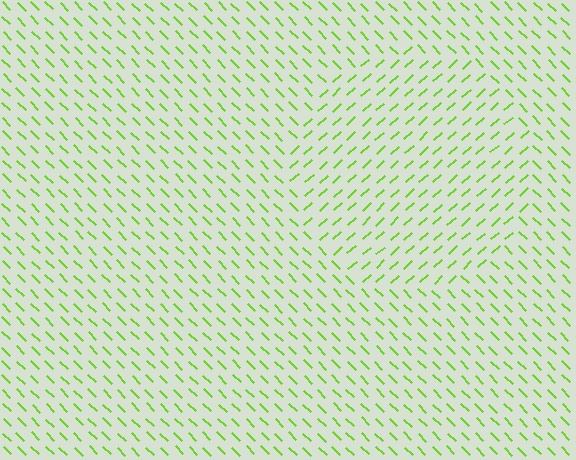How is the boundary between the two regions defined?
The boundary is defined purely by a change in line orientation (approximately 87 degrees difference). All lines are the same color and thickness.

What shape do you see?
I see a circle.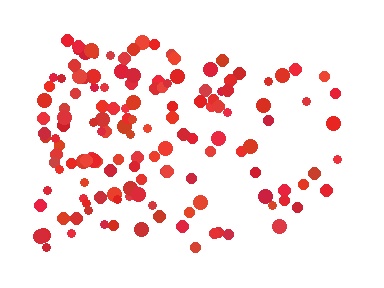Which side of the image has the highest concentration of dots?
The left.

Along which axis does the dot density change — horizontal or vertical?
Horizontal.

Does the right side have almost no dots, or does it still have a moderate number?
Still a moderate number, just noticeably fewer than the left.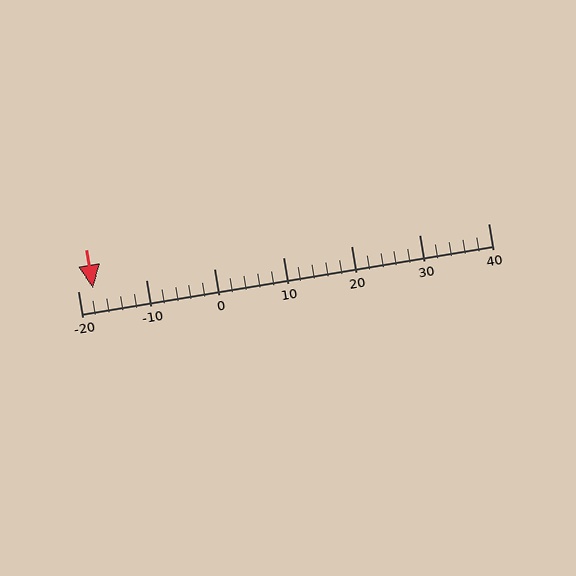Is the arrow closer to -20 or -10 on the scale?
The arrow is closer to -20.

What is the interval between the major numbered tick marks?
The major tick marks are spaced 10 units apart.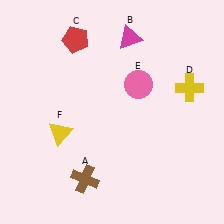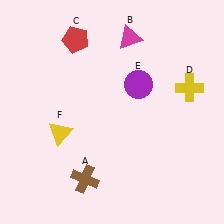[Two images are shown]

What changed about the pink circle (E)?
In Image 1, E is pink. In Image 2, it changed to purple.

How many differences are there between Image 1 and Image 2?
There is 1 difference between the two images.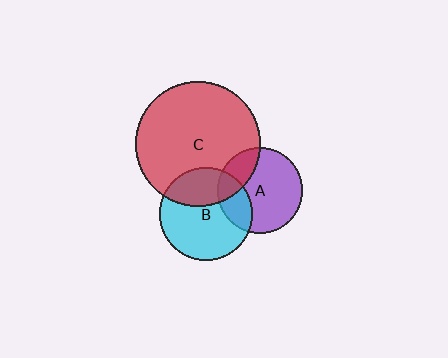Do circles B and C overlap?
Yes.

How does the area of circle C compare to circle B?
Approximately 1.8 times.